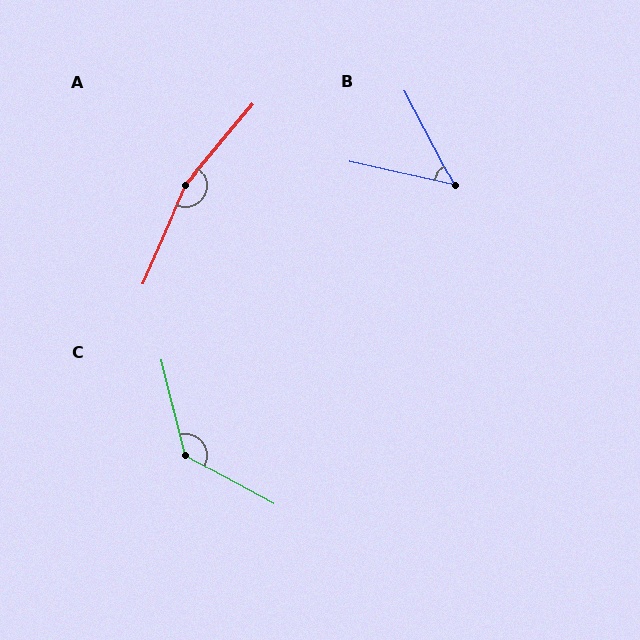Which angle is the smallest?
B, at approximately 50 degrees.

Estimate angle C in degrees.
Approximately 132 degrees.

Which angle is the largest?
A, at approximately 163 degrees.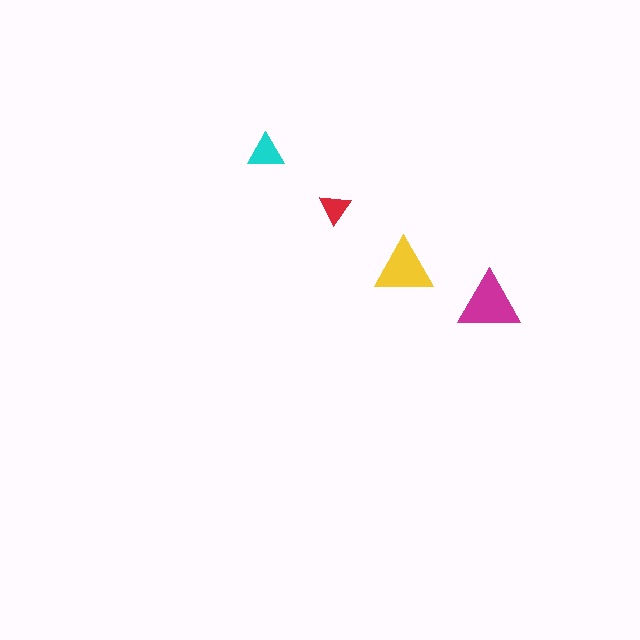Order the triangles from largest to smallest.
the magenta one, the yellow one, the cyan one, the red one.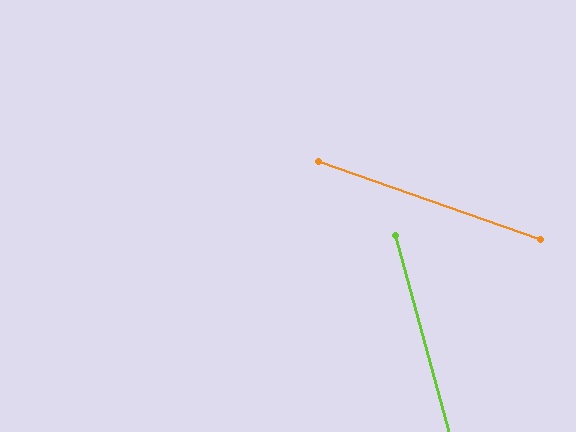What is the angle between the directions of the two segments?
Approximately 55 degrees.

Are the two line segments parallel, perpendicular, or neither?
Neither parallel nor perpendicular — they differ by about 55°.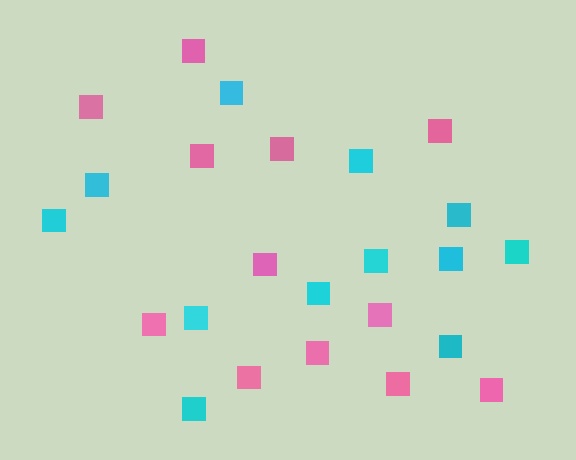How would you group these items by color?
There are 2 groups: one group of pink squares (12) and one group of cyan squares (12).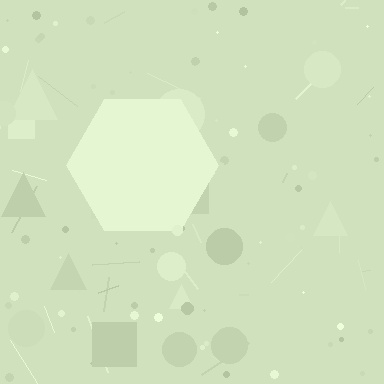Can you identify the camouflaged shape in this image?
The camouflaged shape is a hexagon.